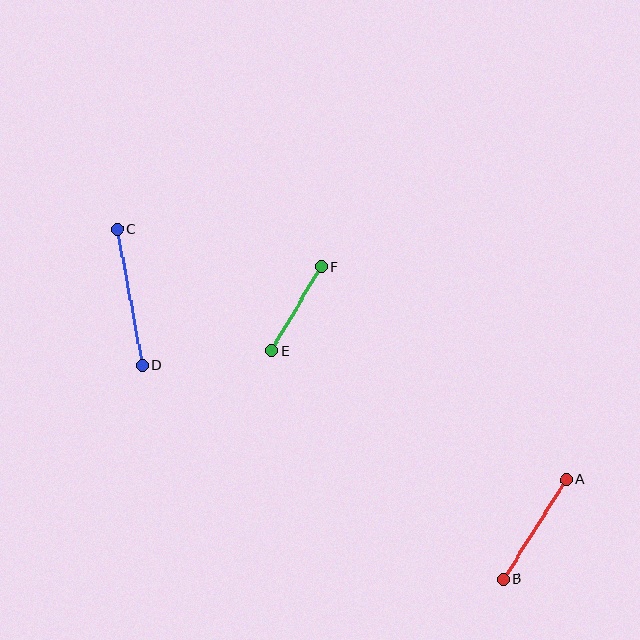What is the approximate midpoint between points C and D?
The midpoint is at approximately (130, 297) pixels.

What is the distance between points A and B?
The distance is approximately 118 pixels.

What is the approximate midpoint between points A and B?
The midpoint is at approximately (535, 529) pixels.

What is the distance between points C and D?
The distance is approximately 138 pixels.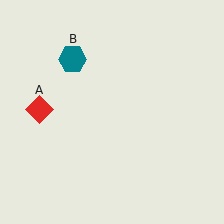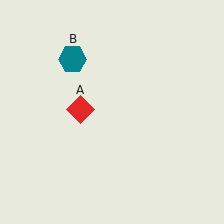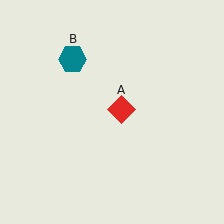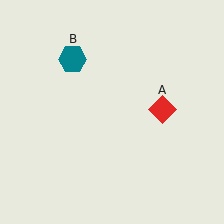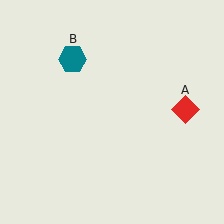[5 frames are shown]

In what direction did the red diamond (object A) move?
The red diamond (object A) moved right.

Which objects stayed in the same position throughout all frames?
Teal hexagon (object B) remained stationary.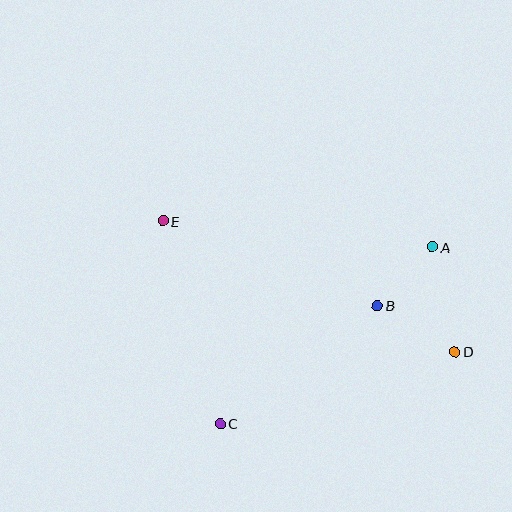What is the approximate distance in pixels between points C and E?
The distance between C and E is approximately 211 pixels.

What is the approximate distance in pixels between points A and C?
The distance between A and C is approximately 276 pixels.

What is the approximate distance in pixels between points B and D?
The distance between B and D is approximately 91 pixels.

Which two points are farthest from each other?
Points D and E are farthest from each other.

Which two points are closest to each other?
Points A and B are closest to each other.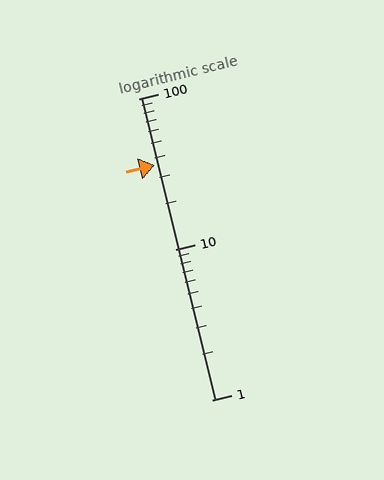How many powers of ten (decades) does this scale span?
The scale spans 2 decades, from 1 to 100.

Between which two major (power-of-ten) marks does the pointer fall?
The pointer is between 10 and 100.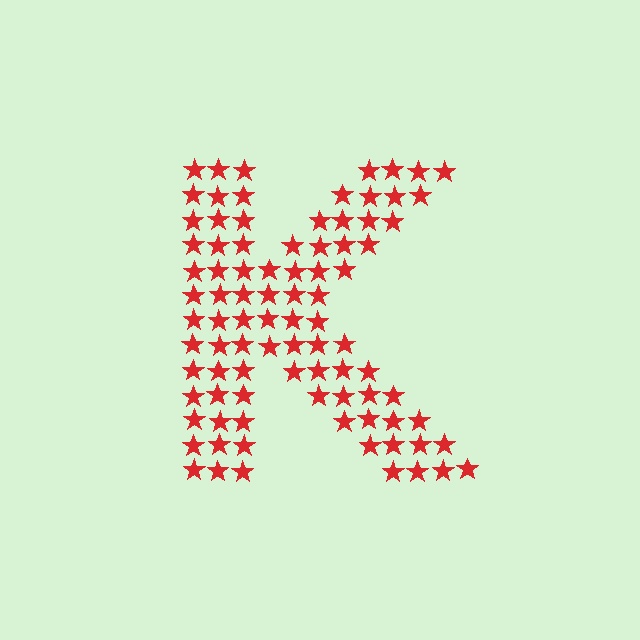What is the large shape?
The large shape is the letter K.